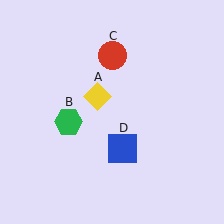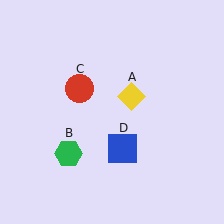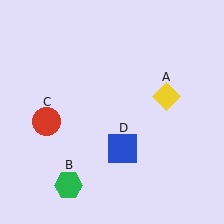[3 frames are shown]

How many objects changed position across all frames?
3 objects changed position: yellow diamond (object A), green hexagon (object B), red circle (object C).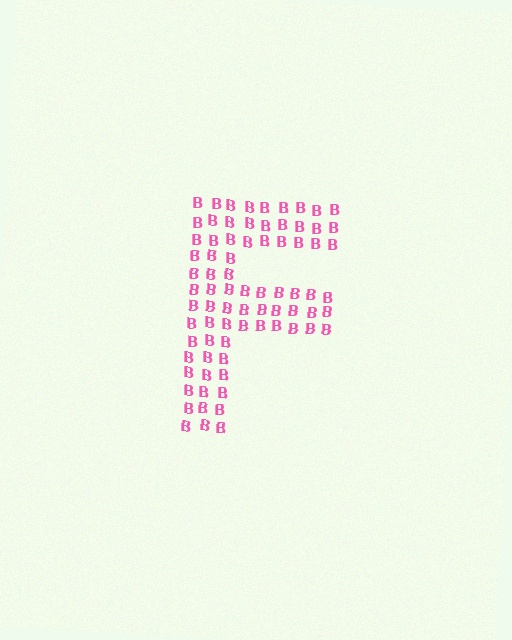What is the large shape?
The large shape is the letter F.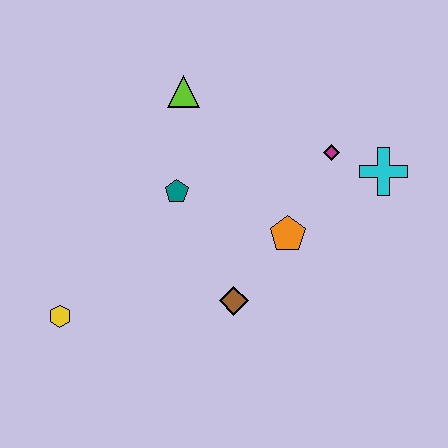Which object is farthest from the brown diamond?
The lime triangle is farthest from the brown diamond.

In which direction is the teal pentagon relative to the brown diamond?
The teal pentagon is above the brown diamond.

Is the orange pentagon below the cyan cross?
Yes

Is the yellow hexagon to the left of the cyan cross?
Yes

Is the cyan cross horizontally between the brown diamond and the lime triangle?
No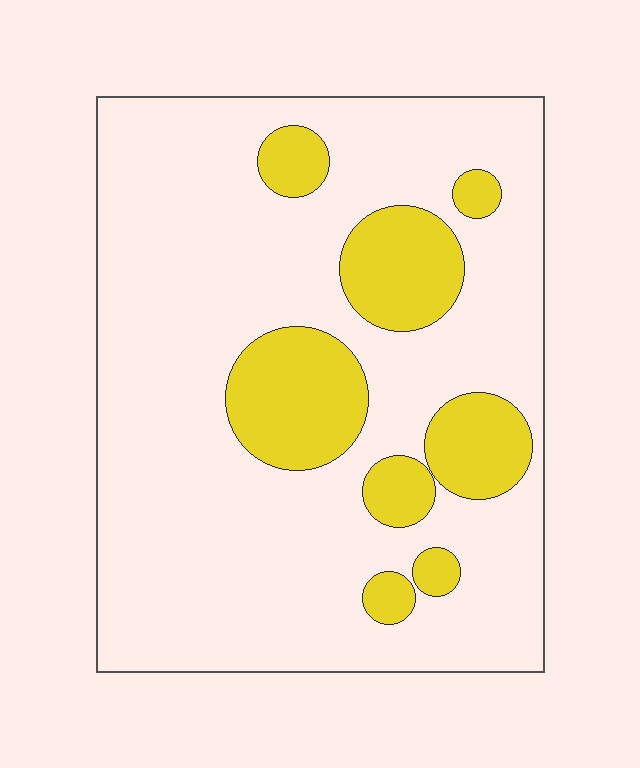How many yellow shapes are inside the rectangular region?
8.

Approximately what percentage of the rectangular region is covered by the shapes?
Approximately 20%.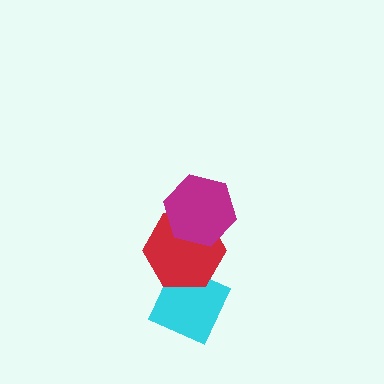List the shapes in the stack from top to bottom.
From top to bottom: the magenta hexagon, the red hexagon, the cyan diamond.